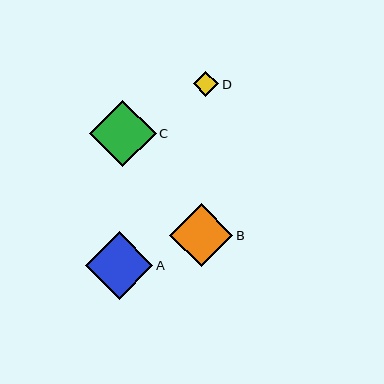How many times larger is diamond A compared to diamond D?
Diamond A is approximately 2.7 times the size of diamond D.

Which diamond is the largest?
Diamond A is the largest with a size of approximately 68 pixels.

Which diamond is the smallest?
Diamond D is the smallest with a size of approximately 25 pixels.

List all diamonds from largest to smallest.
From largest to smallest: A, C, B, D.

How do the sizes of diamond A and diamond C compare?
Diamond A and diamond C are approximately the same size.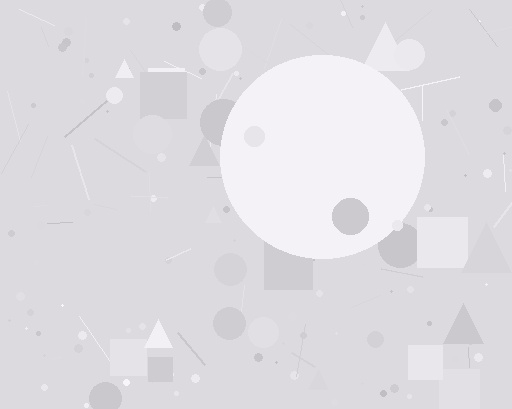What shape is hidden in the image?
A circle is hidden in the image.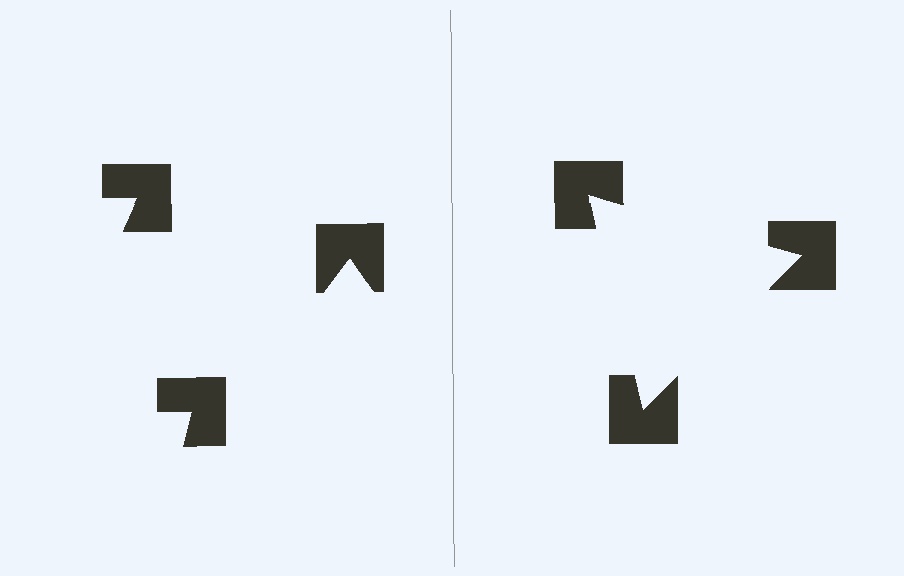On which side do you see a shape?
An illusory triangle appears on the right side. On the left side the wedge cuts are rotated, so no coherent shape forms.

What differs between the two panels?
The notched squares are positioned identically on both sides; only the wedge orientations differ. On the right they align to a triangle; on the left they are misaligned.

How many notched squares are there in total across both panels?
6 — 3 on each side.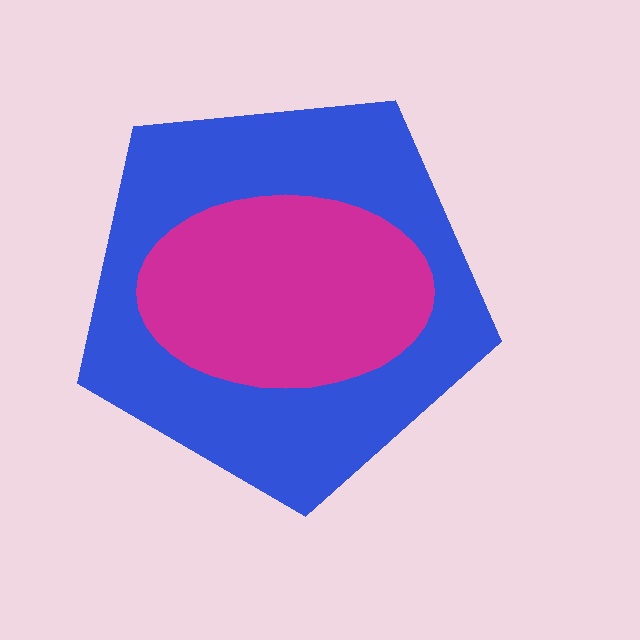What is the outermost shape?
The blue pentagon.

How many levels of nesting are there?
2.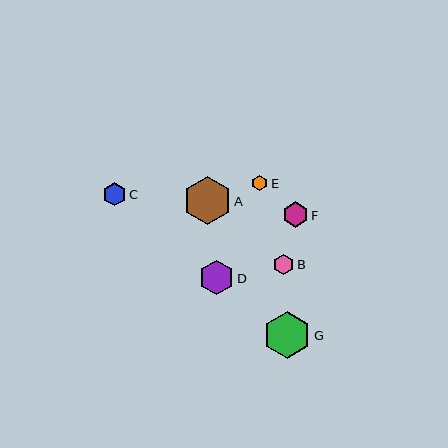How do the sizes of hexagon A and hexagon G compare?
Hexagon A and hexagon G are approximately the same size.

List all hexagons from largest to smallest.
From largest to smallest: A, G, D, F, C, B, E.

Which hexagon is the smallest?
Hexagon E is the smallest with a size of approximately 16 pixels.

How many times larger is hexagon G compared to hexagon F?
Hexagon G is approximately 1.8 times the size of hexagon F.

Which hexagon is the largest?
Hexagon A is the largest with a size of approximately 48 pixels.